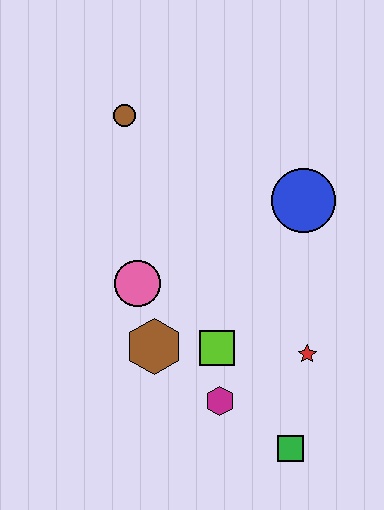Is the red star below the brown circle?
Yes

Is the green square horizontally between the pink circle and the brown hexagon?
No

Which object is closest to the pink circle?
The brown hexagon is closest to the pink circle.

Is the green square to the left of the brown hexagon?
No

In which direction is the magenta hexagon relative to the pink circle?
The magenta hexagon is below the pink circle.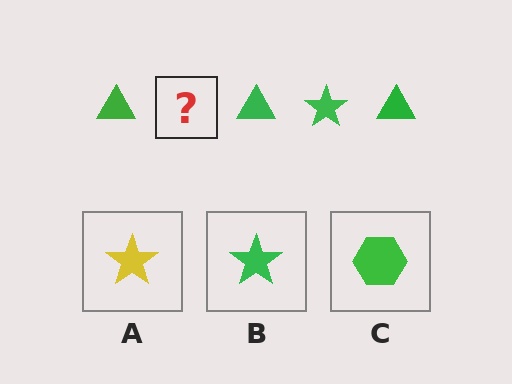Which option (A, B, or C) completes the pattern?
B.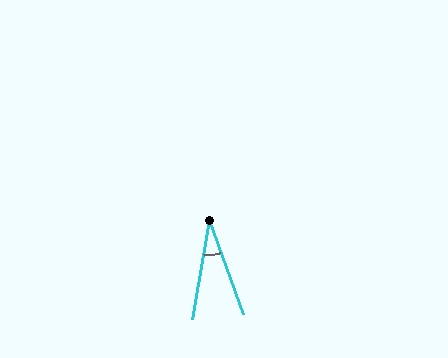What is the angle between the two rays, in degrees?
Approximately 29 degrees.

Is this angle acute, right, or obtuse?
It is acute.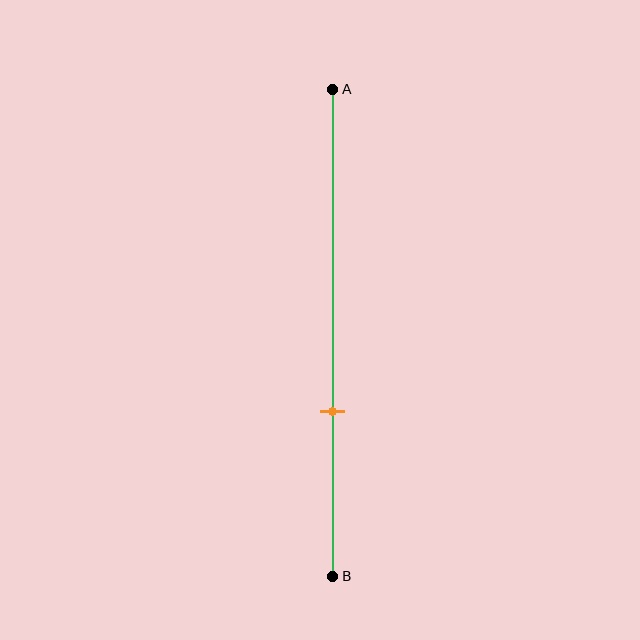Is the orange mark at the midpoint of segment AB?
No, the mark is at about 65% from A, not at the 50% midpoint.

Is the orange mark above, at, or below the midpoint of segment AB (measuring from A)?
The orange mark is below the midpoint of segment AB.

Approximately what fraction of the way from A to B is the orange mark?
The orange mark is approximately 65% of the way from A to B.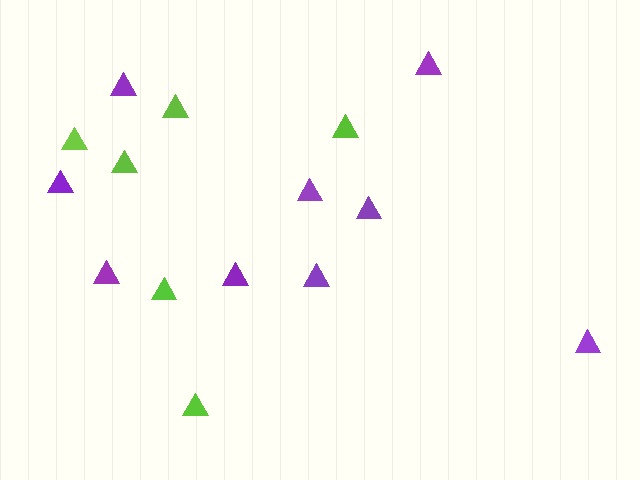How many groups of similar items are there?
There are 2 groups: one group of lime triangles (6) and one group of purple triangles (9).